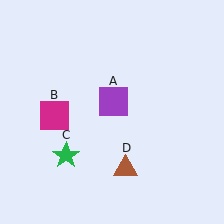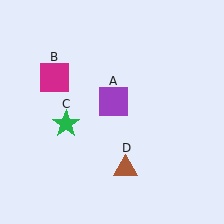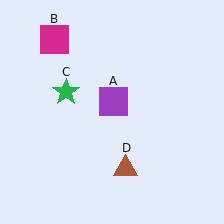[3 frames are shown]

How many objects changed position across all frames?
2 objects changed position: magenta square (object B), green star (object C).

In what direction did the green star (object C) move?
The green star (object C) moved up.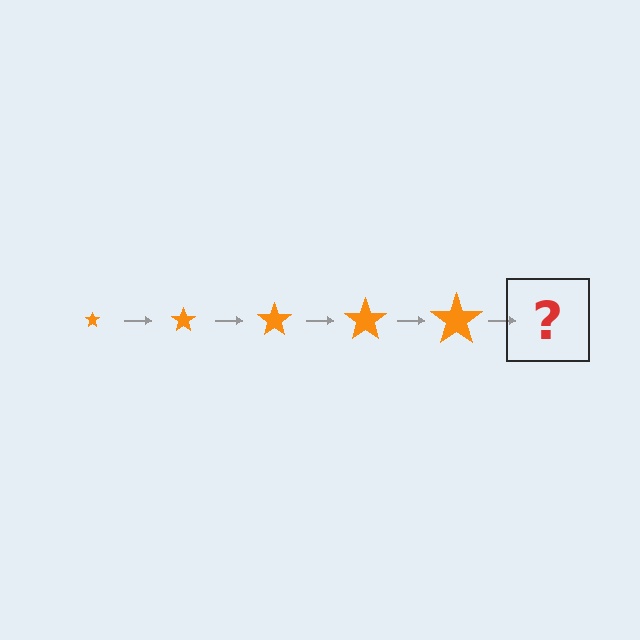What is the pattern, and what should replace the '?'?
The pattern is that the star gets progressively larger each step. The '?' should be an orange star, larger than the previous one.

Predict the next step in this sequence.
The next step is an orange star, larger than the previous one.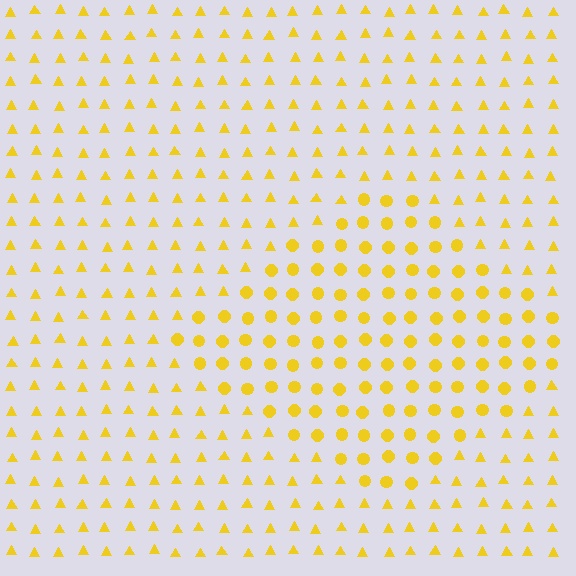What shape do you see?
I see a diamond.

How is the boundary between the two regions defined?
The boundary is defined by a change in element shape: circles inside vs. triangles outside. All elements share the same color and spacing.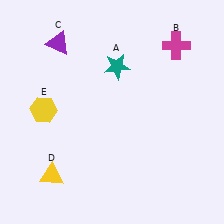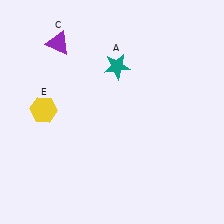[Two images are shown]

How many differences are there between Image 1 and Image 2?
There are 2 differences between the two images.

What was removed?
The magenta cross (B), the yellow triangle (D) were removed in Image 2.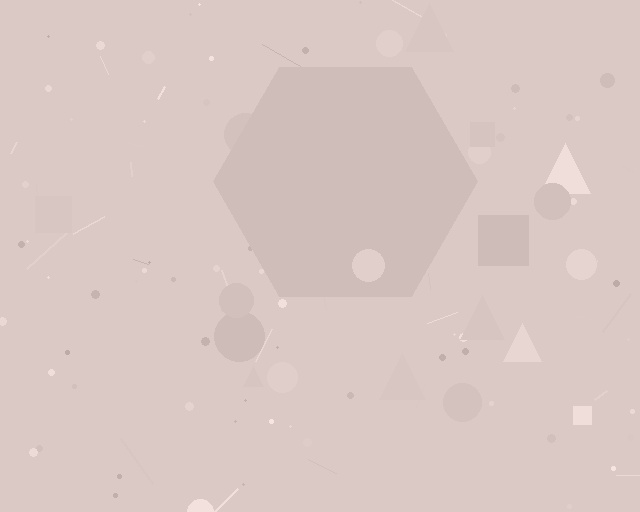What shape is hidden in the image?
A hexagon is hidden in the image.